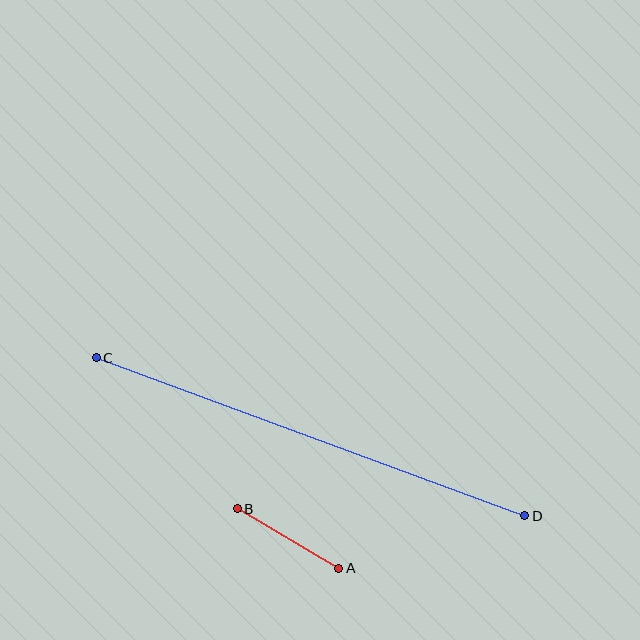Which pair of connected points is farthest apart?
Points C and D are farthest apart.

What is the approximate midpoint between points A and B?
The midpoint is at approximately (288, 538) pixels.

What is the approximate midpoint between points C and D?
The midpoint is at approximately (310, 437) pixels.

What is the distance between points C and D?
The distance is approximately 457 pixels.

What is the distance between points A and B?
The distance is approximately 117 pixels.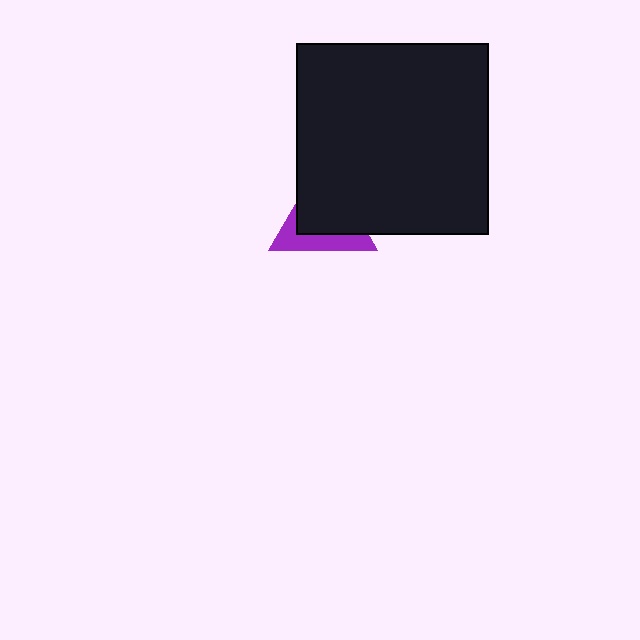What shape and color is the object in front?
The object in front is a black square.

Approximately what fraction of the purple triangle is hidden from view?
Roughly 64% of the purple triangle is hidden behind the black square.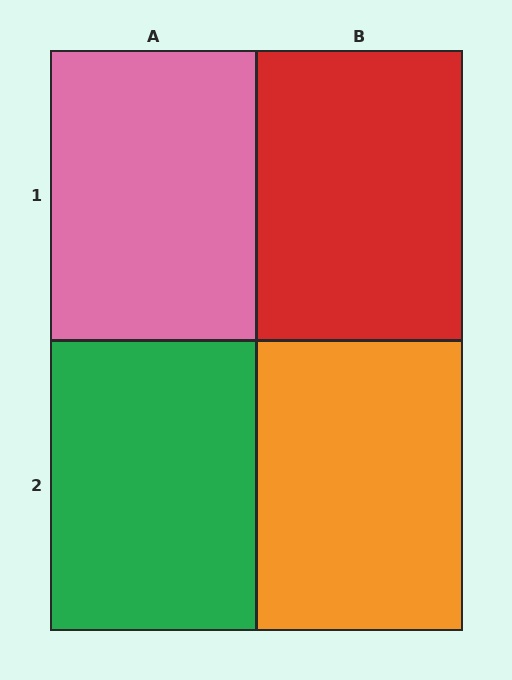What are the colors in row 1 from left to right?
Pink, red.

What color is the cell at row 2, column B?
Orange.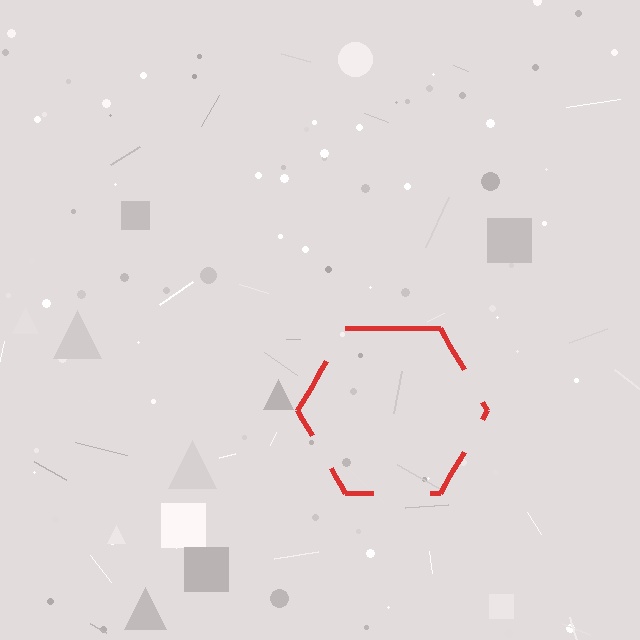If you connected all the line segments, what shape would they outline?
They would outline a hexagon.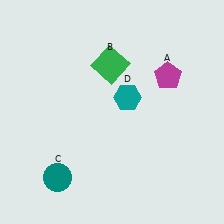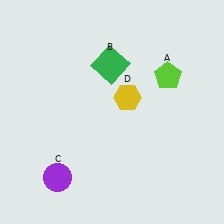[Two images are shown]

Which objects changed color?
A changed from magenta to lime. C changed from teal to purple. D changed from teal to yellow.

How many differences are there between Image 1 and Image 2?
There are 3 differences between the two images.